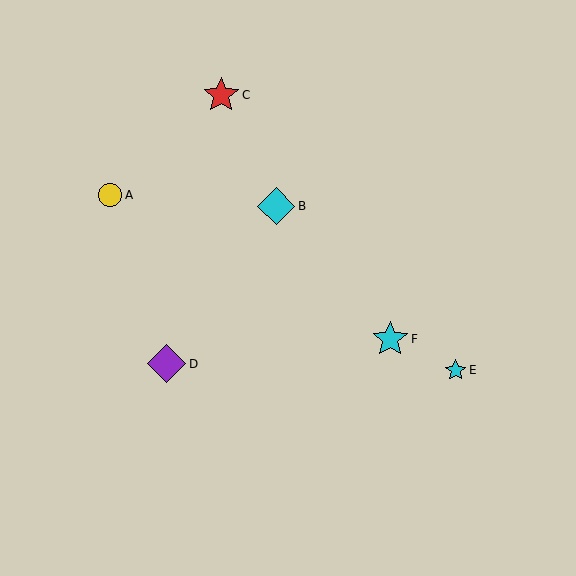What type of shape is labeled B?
Shape B is a cyan diamond.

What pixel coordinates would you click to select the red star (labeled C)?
Click at (221, 95) to select the red star C.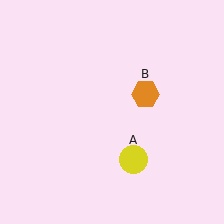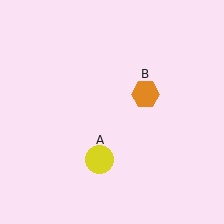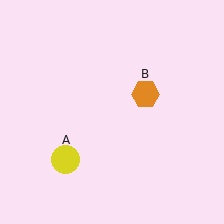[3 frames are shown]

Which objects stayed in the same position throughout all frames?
Orange hexagon (object B) remained stationary.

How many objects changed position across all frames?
1 object changed position: yellow circle (object A).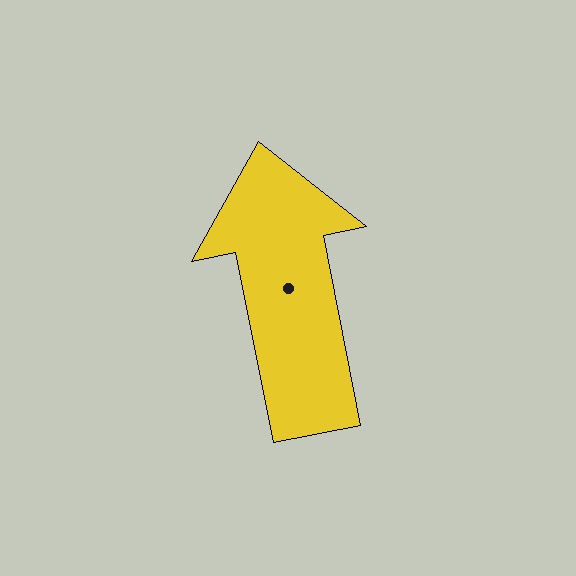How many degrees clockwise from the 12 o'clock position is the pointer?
Approximately 349 degrees.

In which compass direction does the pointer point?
North.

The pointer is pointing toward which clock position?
Roughly 12 o'clock.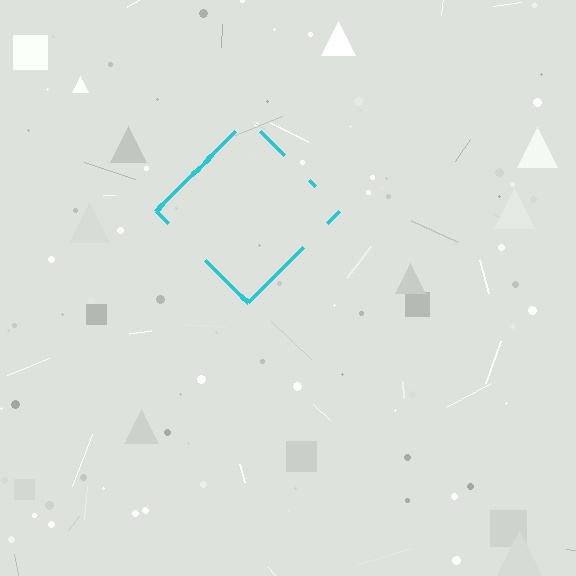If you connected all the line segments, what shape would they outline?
They would outline a diamond.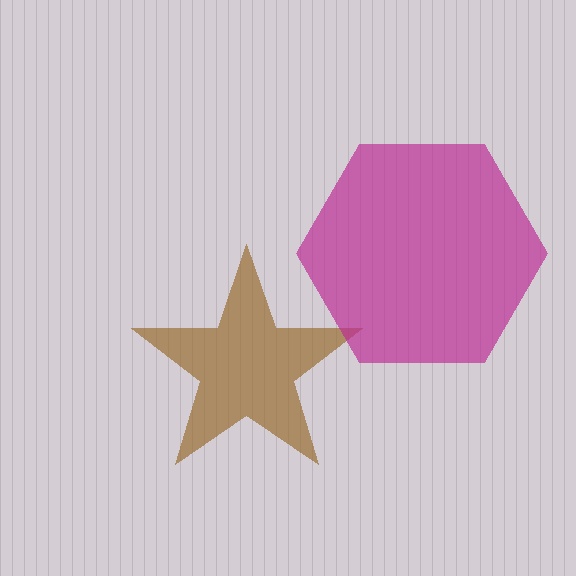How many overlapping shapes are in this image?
There are 2 overlapping shapes in the image.